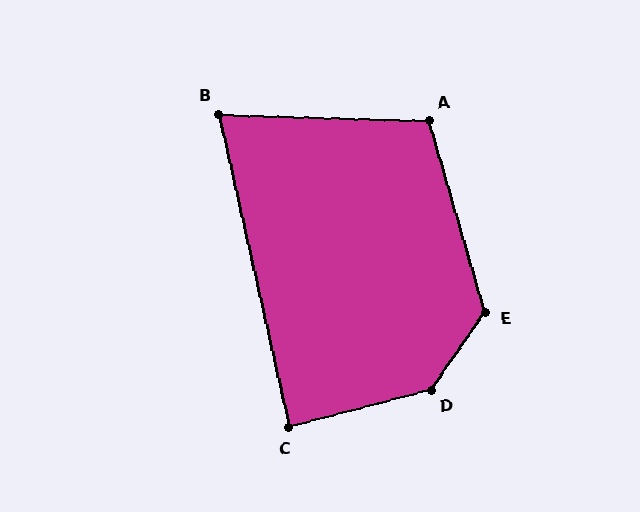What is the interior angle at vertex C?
Approximately 88 degrees (approximately right).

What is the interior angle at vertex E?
Approximately 129 degrees (obtuse).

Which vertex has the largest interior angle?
D, at approximately 139 degrees.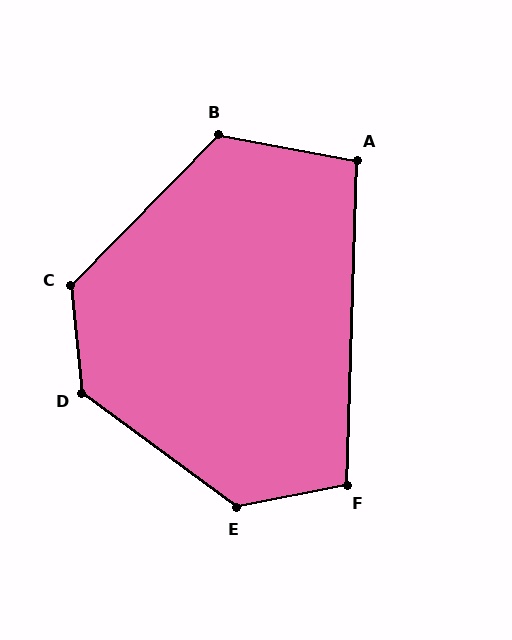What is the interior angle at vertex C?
Approximately 129 degrees (obtuse).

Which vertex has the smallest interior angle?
A, at approximately 99 degrees.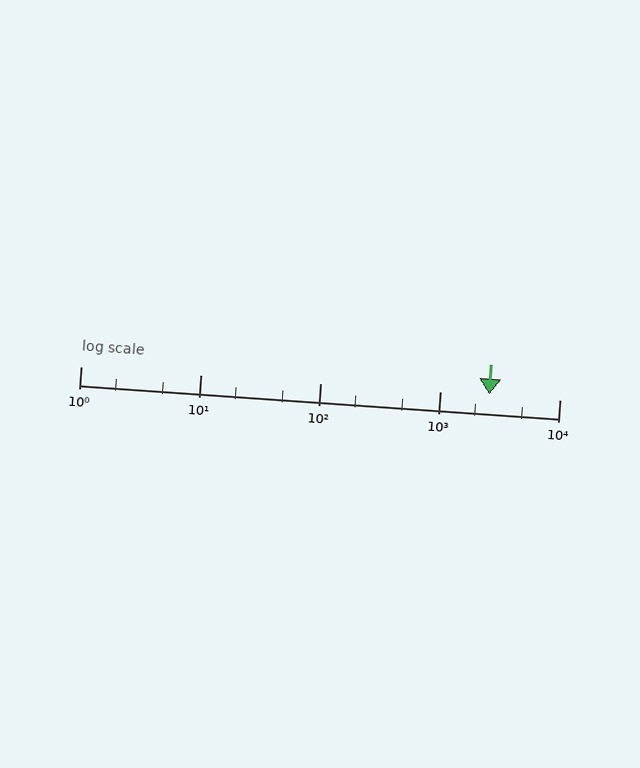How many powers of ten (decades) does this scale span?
The scale spans 4 decades, from 1 to 10000.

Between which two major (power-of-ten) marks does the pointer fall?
The pointer is between 1000 and 10000.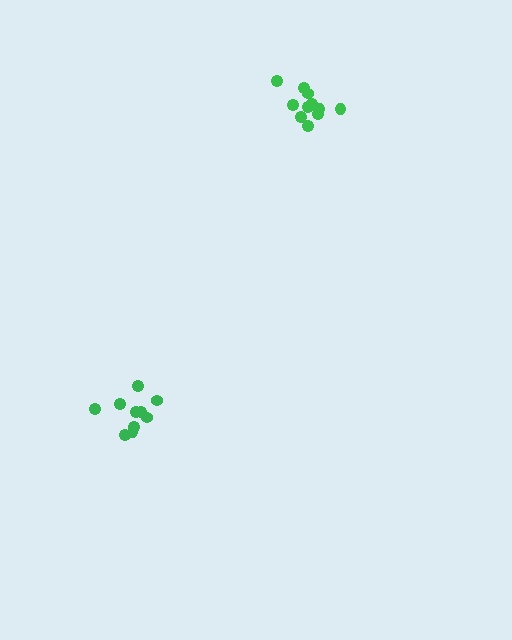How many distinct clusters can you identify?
There are 2 distinct clusters.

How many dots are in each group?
Group 1: 10 dots, Group 2: 11 dots (21 total).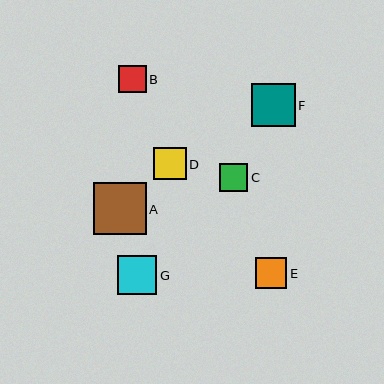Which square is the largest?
Square A is the largest with a size of approximately 52 pixels.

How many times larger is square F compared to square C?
Square F is approximately 1.5 times the size of square C.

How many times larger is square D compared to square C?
Square D is approximately 1.1 times the size of square C.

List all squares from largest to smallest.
From largest to smallest: A, F, G, D, E, C, B.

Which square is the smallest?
Square B is the smallest with a size of approximately 27 pixels.